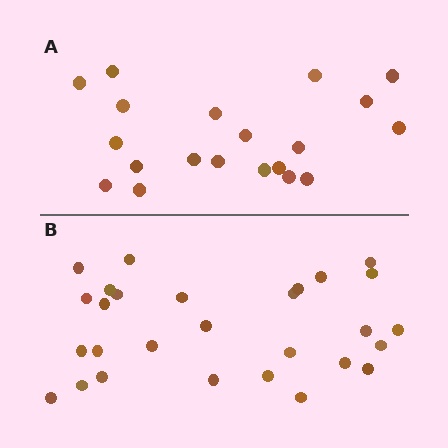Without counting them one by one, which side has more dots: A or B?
Region B (the bottom region) has more dots.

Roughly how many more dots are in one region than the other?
Region B has roughly 8 or so more dots than region A.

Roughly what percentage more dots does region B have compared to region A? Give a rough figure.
About 40% more.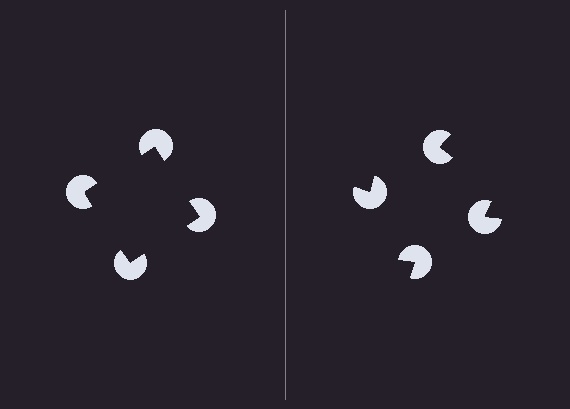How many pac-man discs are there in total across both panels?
8 — 4 on each side.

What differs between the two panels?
The pac-man discs are positioned identically on both sides; only the wedge orientations differ. On the left they align to a square; on the right they are misaligned.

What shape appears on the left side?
An illusory square.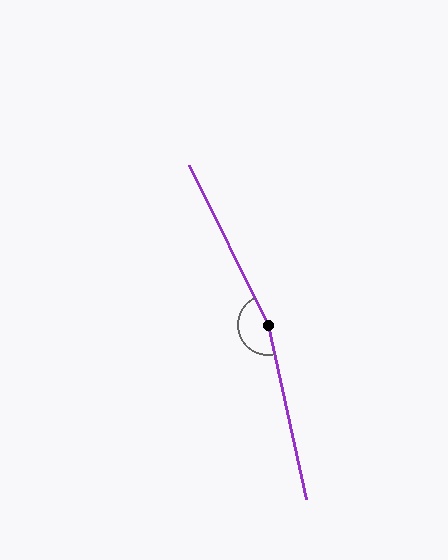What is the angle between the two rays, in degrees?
Approximately 166 degrees.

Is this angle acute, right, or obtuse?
It is obtuse.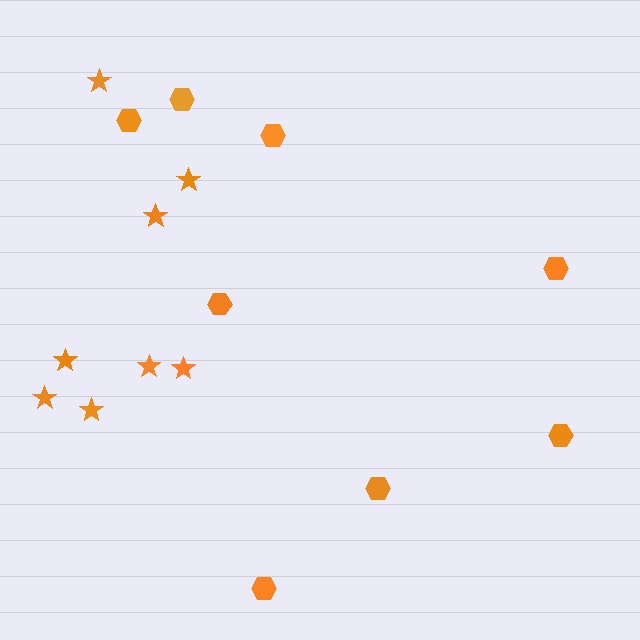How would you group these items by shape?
There are 2 groups: one group of stars (8) and one group of hexagons (8).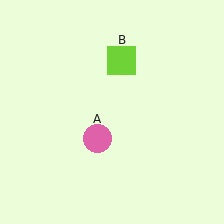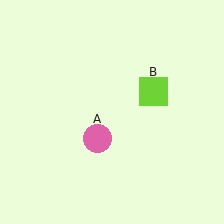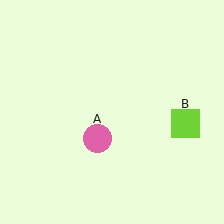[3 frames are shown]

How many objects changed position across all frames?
1 object changed position: lime square (object B).